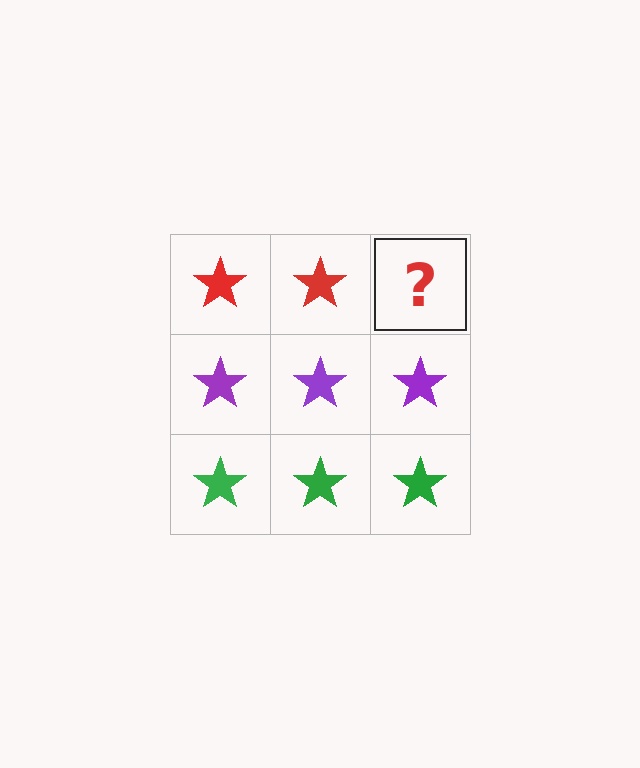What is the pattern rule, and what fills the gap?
The rule is that each row has a consistent color. The gap should be filled with a red star.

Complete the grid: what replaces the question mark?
The question mark should be replaced with a red star.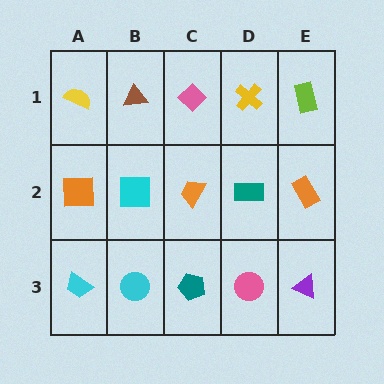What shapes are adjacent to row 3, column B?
A cyan square (row 2, column B), a cyan trapezoid (row 3, column A), a teal pentagon (row 3, column C).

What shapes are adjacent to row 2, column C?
A pink diamond (row 1, column C), a teal pentagon (row 3, column C), a cyan square (row 2, column B), a teal rectangle (row 2, column D).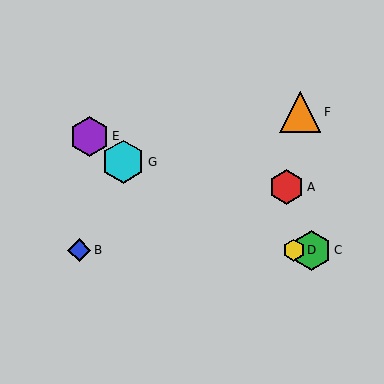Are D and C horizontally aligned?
Yes, both are at y≈250.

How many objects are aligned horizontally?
3 objects (B, C, D) are aligned horizontally.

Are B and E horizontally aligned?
No, B is at y≈250 and E is at y≈136.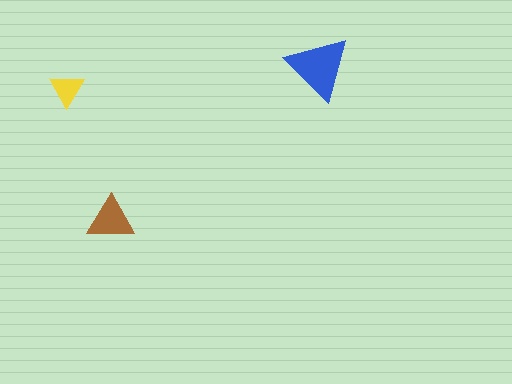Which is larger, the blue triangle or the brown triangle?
The blue one.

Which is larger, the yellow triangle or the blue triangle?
The blue one.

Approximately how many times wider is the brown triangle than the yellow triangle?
About 1.5 times wider.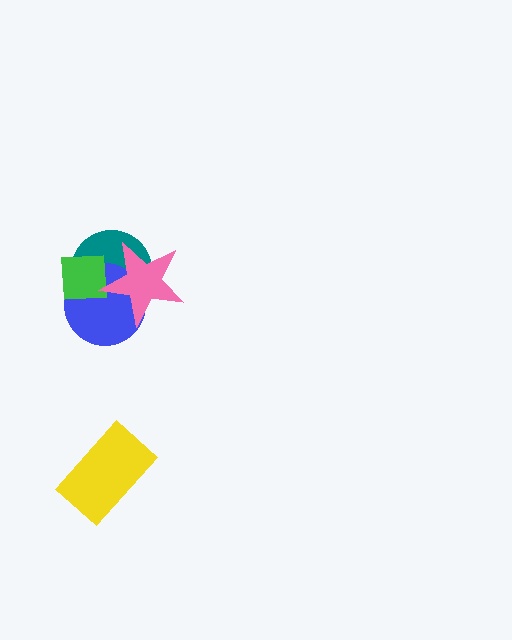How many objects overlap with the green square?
3 objects overlap with the green square.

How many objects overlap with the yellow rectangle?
0 objects overlap with the yellow rectangle.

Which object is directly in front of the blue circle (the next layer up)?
The green square is directly in front of the blue circle.